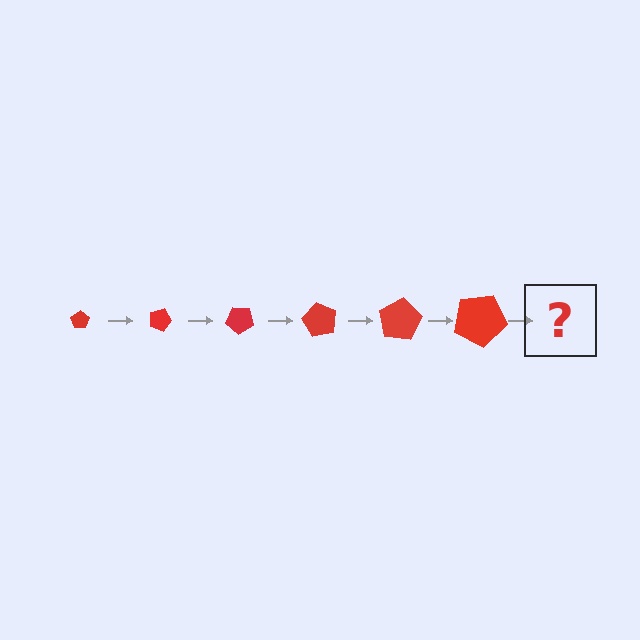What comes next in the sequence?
The next element should be a pentagon, larger than the previous one and rotated 120 degrees from the start.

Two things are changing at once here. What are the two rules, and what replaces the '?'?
The two rules are that the pentagon grows larger each step and it rotates 20 degrees each step. The '?' should be a pentagon, larger than the previous one and rotated 120 degrees from the start.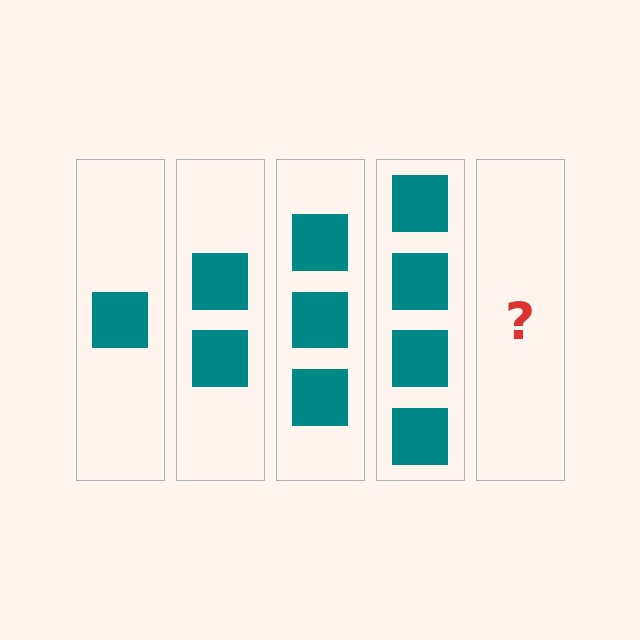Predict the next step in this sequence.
The next step is 5 squares.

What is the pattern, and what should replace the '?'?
The pattern is that each step adds one more square. The '?' should be 5 squares.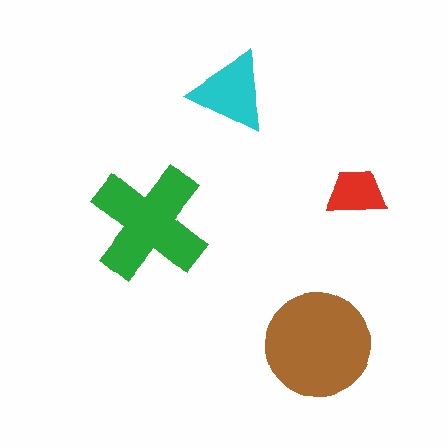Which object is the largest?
The brown circle.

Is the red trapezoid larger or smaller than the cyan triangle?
Smaller.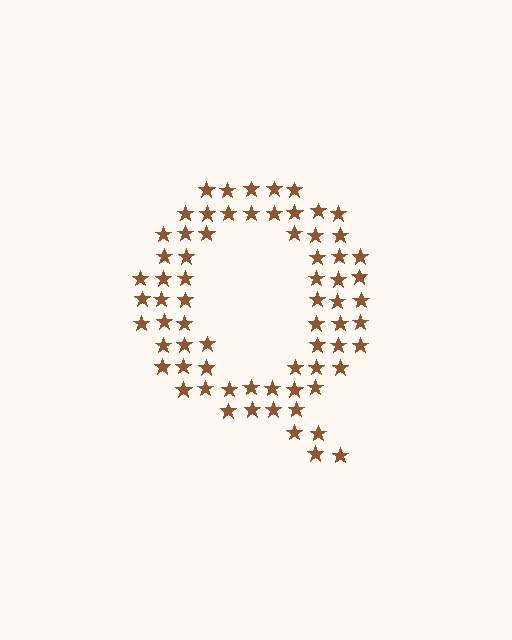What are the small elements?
The small elements are stars.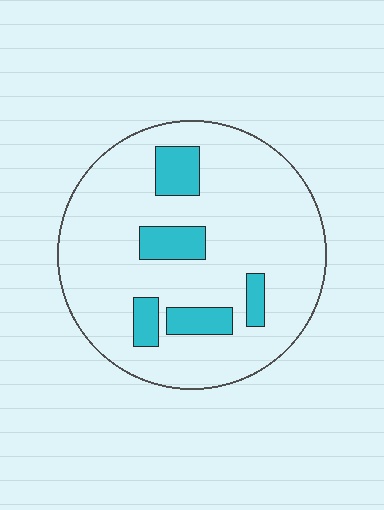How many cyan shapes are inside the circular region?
5.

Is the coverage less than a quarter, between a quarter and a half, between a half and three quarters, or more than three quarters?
Less than a quarter.